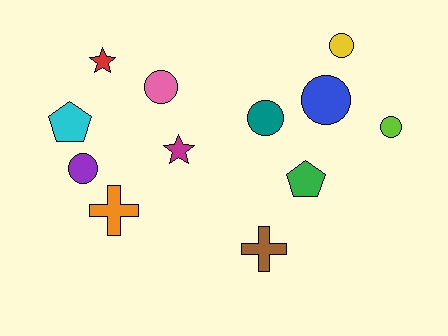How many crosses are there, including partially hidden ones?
There are 2 crosses.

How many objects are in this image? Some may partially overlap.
There are 12 objects.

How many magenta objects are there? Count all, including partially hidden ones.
There is 1 magenta object.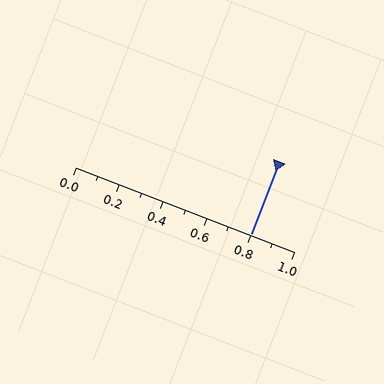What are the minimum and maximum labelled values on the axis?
The axis runs from 0.0 to 1.0.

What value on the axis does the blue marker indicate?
The marker indicates approximately 0.8.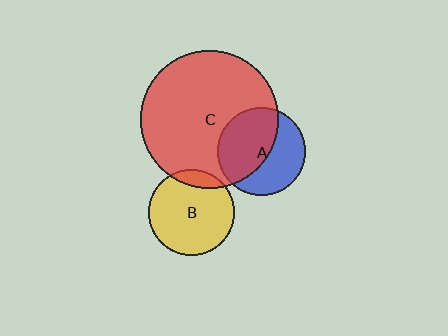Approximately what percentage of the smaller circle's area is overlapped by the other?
Approximately 10%.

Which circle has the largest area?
Circle C (red).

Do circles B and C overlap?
Yes.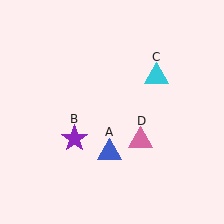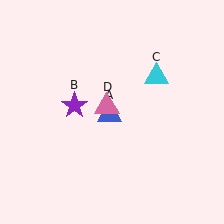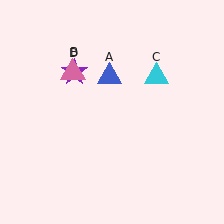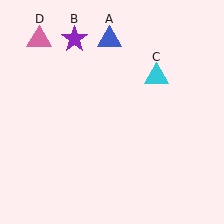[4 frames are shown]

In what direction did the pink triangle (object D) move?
The pink triangle (object D) moved up and to the left.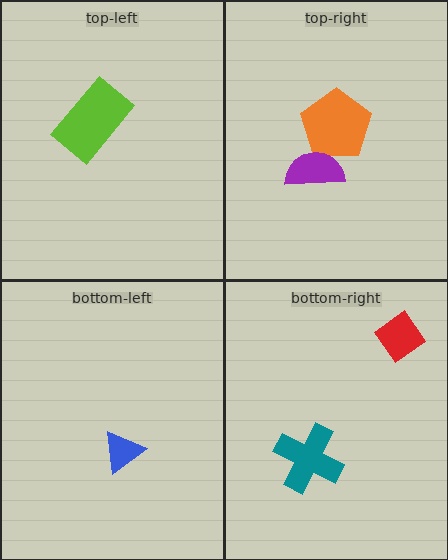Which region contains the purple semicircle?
The top-right region.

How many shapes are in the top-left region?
1.